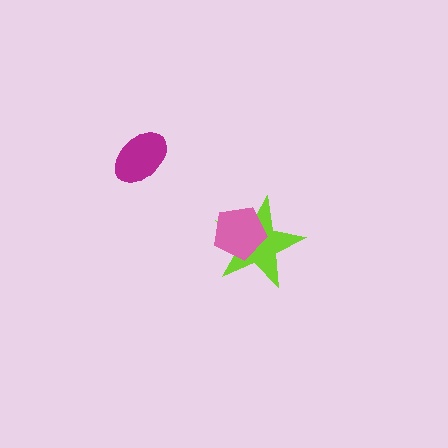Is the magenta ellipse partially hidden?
No, no other shape covers it.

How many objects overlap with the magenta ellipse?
0 objects overlap with the magenta ellipse.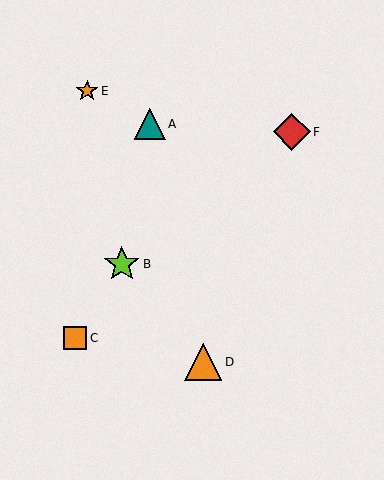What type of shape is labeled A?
Shape A is a teal triangle.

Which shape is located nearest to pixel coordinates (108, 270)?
The lime star (labeled B) at (122, 264) is nearest to that location.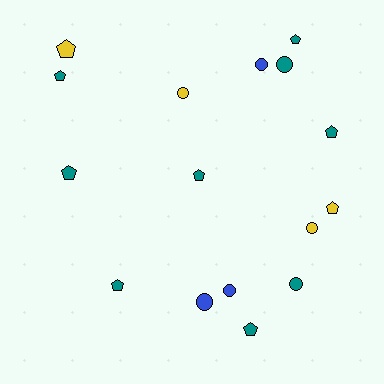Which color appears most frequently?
Teal, with 9 objects.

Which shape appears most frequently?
Pentagon, with 9 objects.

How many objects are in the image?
There are 16 objects.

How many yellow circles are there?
There are 2 yellow circles.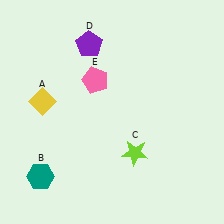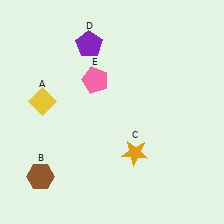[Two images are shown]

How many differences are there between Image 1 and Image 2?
There are 2 differences between the two images.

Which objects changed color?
B changed from teal to brown. C changed from lime to orange.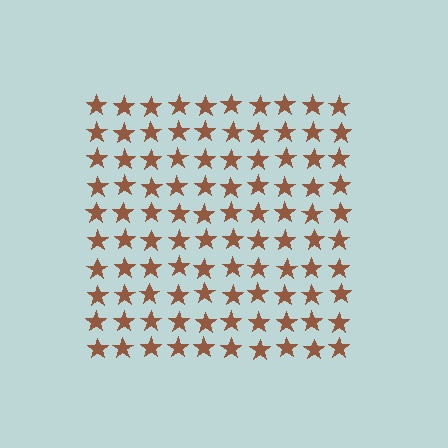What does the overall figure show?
The overall figure shows a square.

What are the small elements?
The small elements are stars.